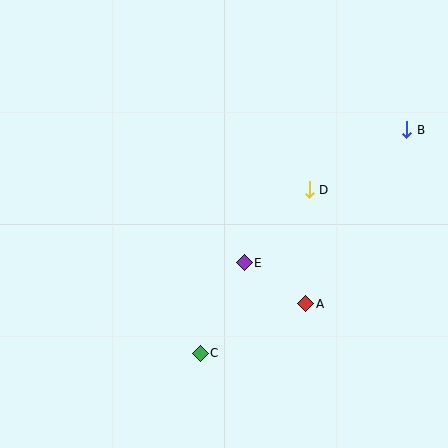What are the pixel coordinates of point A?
Point A is at (305, 304).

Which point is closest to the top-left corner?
Point E is closest to the top-left corner.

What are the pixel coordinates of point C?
Point C is at (200, 353).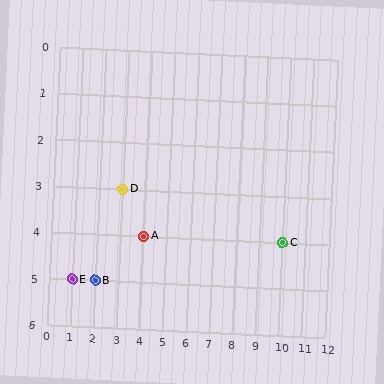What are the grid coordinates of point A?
Point A is at grid coordinates (4, 4).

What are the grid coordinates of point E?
Point E is at grid coordinates (1, 5).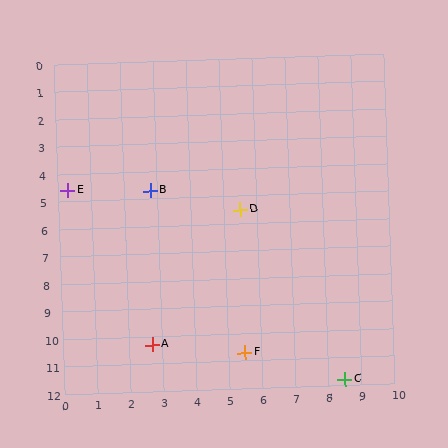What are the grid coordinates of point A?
Point A is at approximately (2.7, 10.3).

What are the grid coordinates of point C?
Point C is at approximately (8.5, 11.8).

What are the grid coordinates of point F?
Point F is at approximately (5.5, 10.7).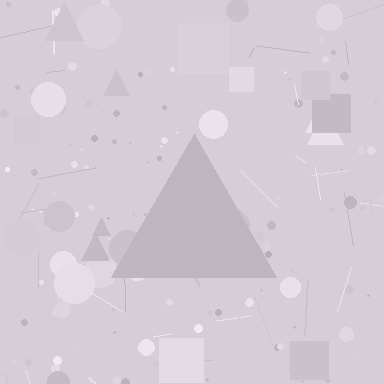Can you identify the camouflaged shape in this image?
The camouflaged shape is a triangle.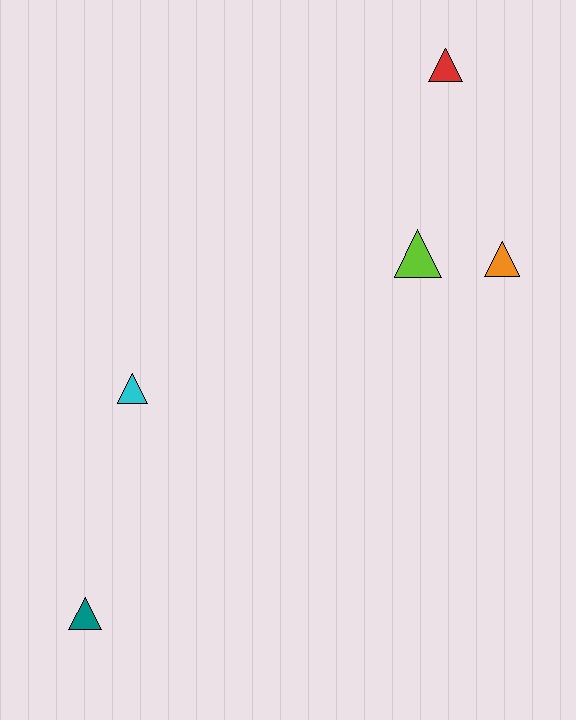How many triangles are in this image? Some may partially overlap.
There are 5 triangles.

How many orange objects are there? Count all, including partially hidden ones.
There is 1 orange object.